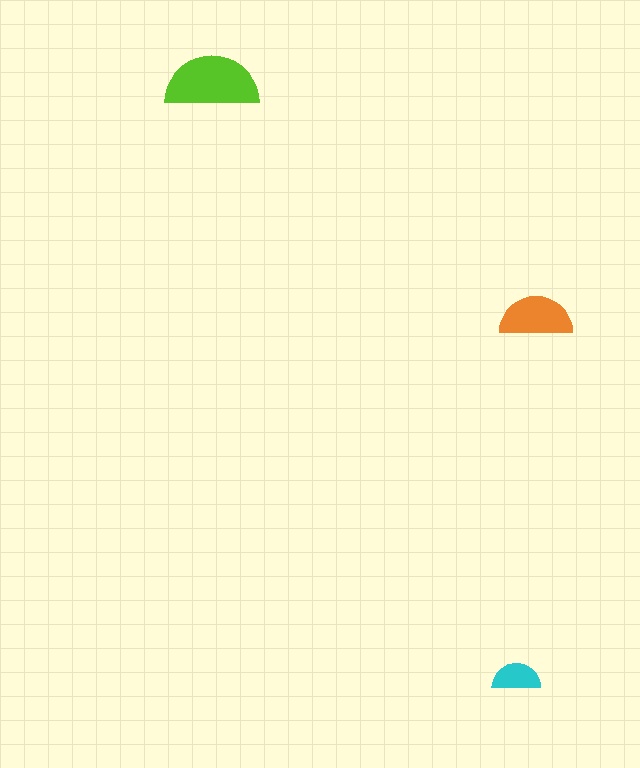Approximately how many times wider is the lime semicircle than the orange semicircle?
About 1.5 times wider.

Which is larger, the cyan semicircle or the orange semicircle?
The orange one.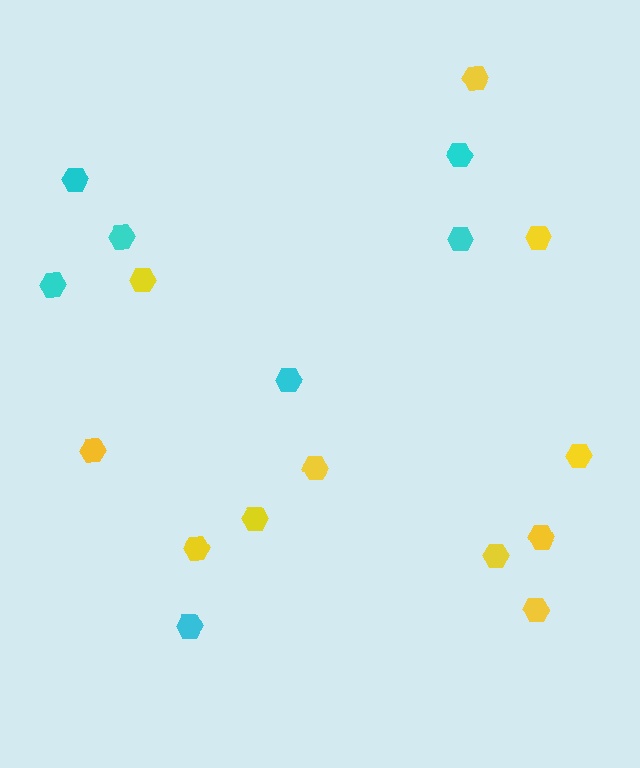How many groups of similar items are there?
There are 2 groups: one group of yellow hexagons (11) and one group of cyan hexagons (7).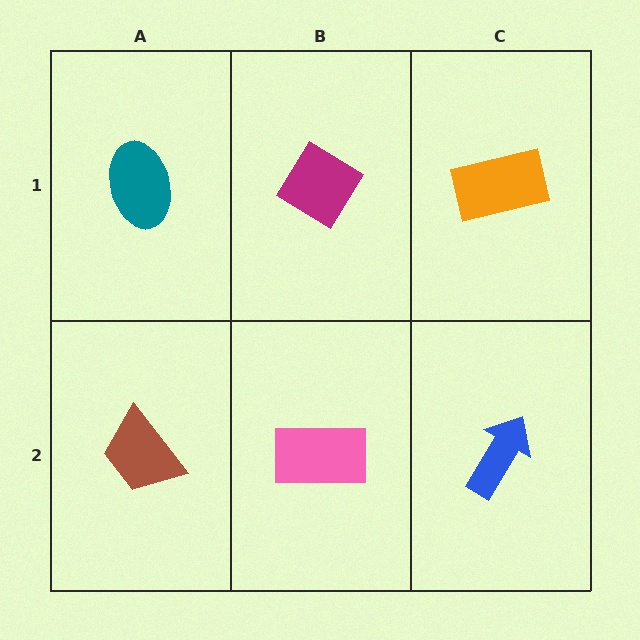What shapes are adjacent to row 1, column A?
A brown trapezoid (row 2, column A), a magenta diamond (row 1, column B).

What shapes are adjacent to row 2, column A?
A teal ellipse (row 1, column A), a pink rectangle (row 2, column B).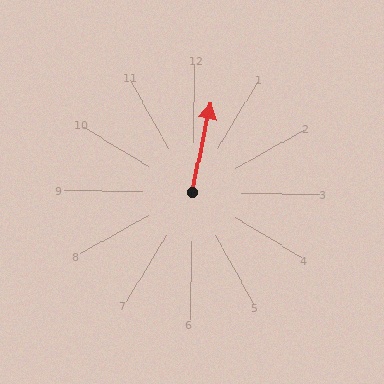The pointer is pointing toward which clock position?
Roughly 12 o'clock.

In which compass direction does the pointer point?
North.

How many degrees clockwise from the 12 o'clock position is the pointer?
Approximately 11 degrees.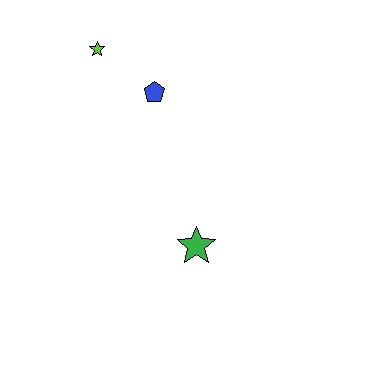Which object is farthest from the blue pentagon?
The green star is farthest from the blue pentagon.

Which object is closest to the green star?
The blue pentagon is closest to the green star.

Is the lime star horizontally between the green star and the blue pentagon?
No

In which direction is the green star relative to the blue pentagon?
The green star is below the blue pentagon.